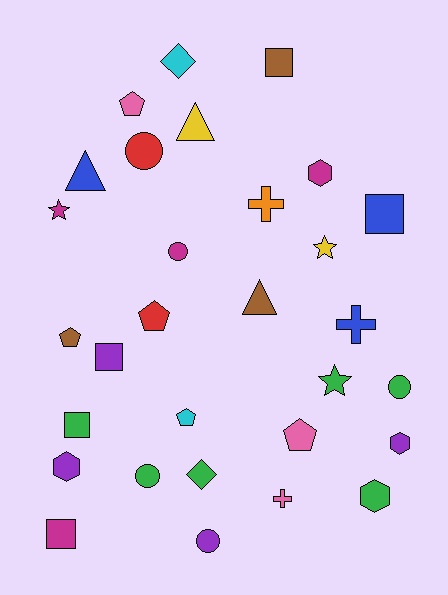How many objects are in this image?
There are 30 objects.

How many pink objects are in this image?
There are 3 pink objects.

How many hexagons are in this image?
There are 4 hexagons.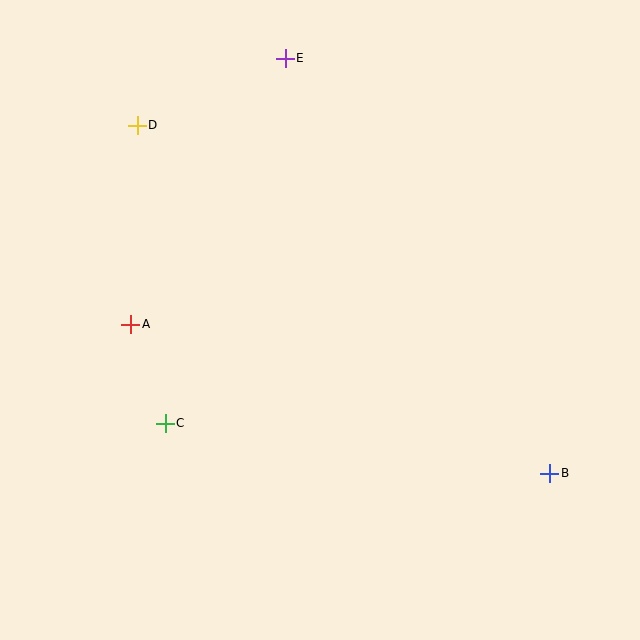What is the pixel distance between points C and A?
The distance between C and A is 105 pixels.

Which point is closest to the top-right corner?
Point E is closest to the top-right corner.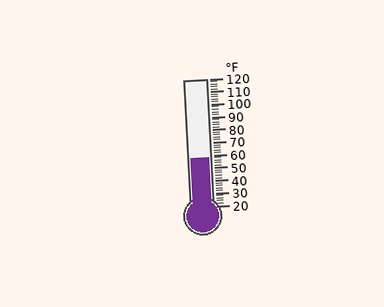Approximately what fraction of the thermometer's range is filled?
The thermometer is filled to approximately 40% of its range.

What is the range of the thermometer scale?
The thermometer scale ranges from 20°F to 120°F.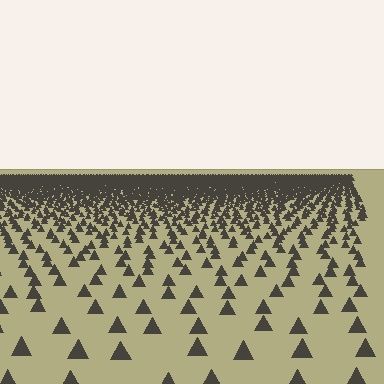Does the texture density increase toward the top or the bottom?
Density increases toward the top.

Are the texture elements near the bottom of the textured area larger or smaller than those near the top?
Larger. Near the bottom, elements are closer to the viewer and appear at a bigger on-screen size.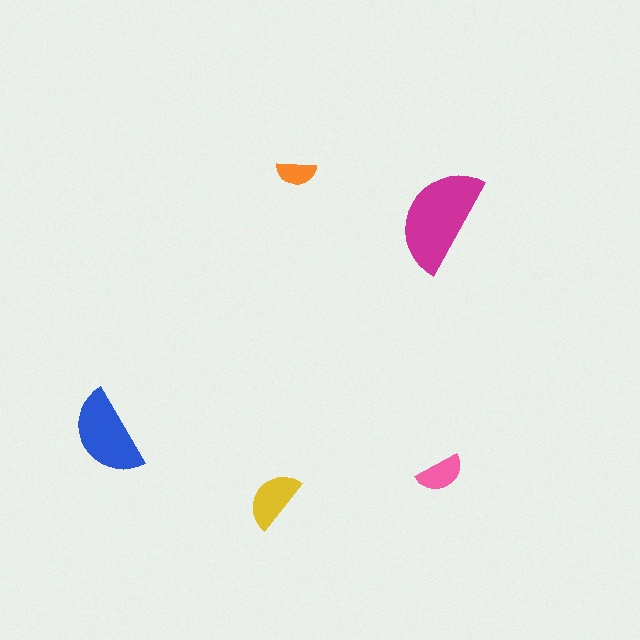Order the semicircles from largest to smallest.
the magenta one, the blue one, the yellow one, the pink one, the orange one.